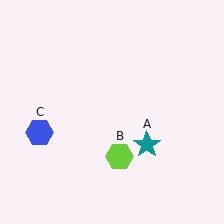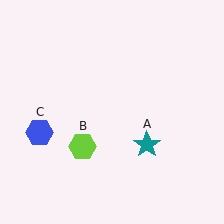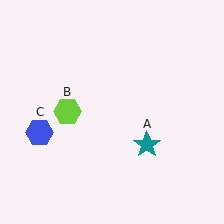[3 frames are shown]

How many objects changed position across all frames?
1 object changed position: lime hexagon (object B).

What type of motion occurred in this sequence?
The lime hexagon (object B) rotated clockwise around the center of the scene.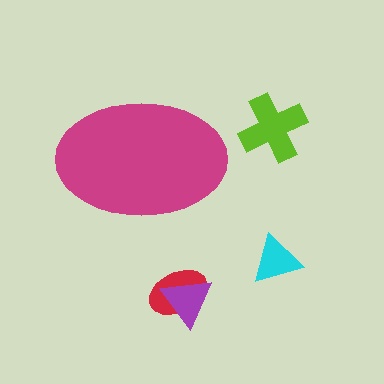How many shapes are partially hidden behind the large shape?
0 shapes are partially hidden.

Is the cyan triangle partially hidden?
No, the cyan triangle is fully visible.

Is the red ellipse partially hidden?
No, the red ellipse is fully visible.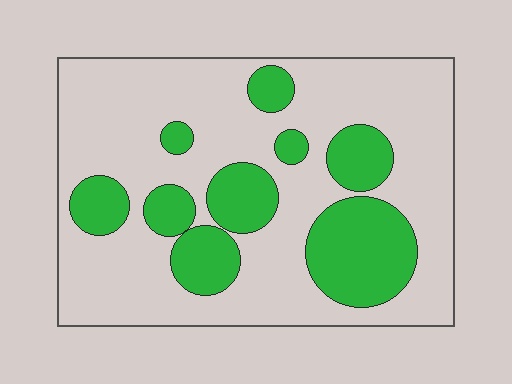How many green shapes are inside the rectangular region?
9.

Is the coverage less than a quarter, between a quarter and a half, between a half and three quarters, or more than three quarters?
Between a quarter and a half.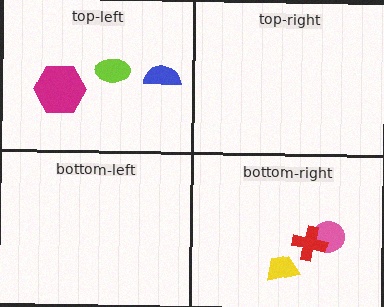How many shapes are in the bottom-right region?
3.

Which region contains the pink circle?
The bottom-right region.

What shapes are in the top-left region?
The magenta hexagon, the lime ellipse, the blue semicircle.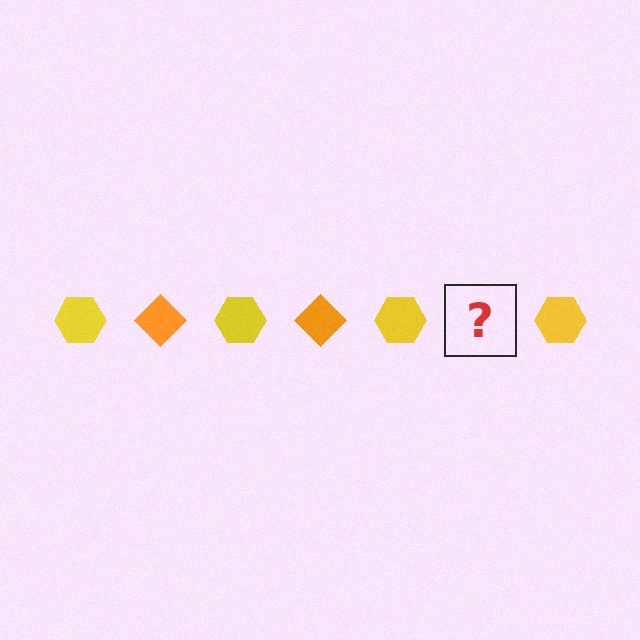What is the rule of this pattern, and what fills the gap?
The rule is that the pattern alternates between yellow hexagon and orange diamond. The gap should be filled with an orange diamond.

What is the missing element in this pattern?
The missing element is an orange diamond.